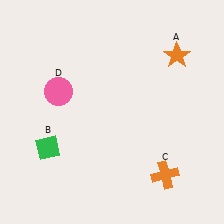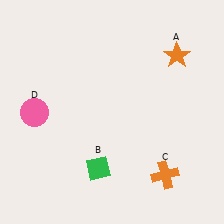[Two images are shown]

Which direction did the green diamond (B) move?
The green diamond (B) moved right.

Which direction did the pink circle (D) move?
The pink circle (D) moved left.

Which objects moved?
The objects that moved are: the green diamond (B), the pink circle (D).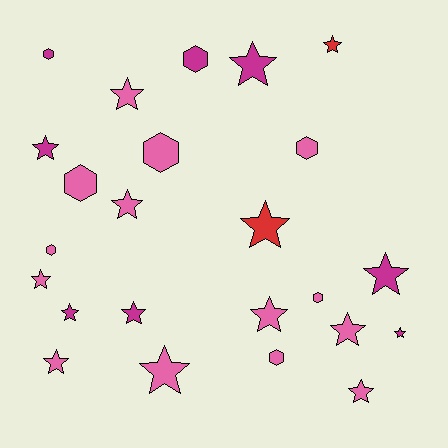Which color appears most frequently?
Pink, with 14 objects.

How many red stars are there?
There are 2 red stars.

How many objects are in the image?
There are 24 objects.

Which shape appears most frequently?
Star, with 16 objects.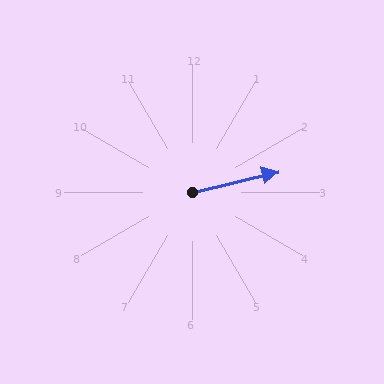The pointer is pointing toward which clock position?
Roughly 3 o'clock.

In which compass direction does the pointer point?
East.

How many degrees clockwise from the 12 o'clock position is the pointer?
Approximately 77 degrees.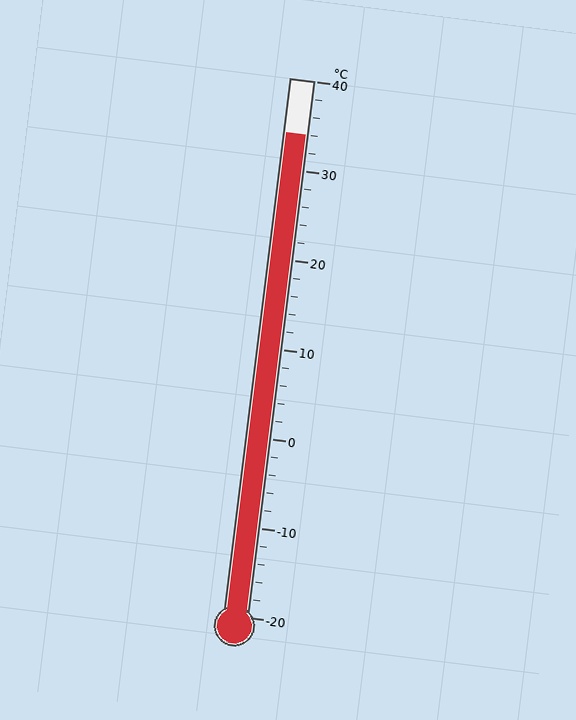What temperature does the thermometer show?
The thermometer shows approximately 34°C.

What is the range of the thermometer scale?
The thermometer scale ranges from -20°C to 40°C.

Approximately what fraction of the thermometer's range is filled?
The thermometer is filled to approximately 90% of its range.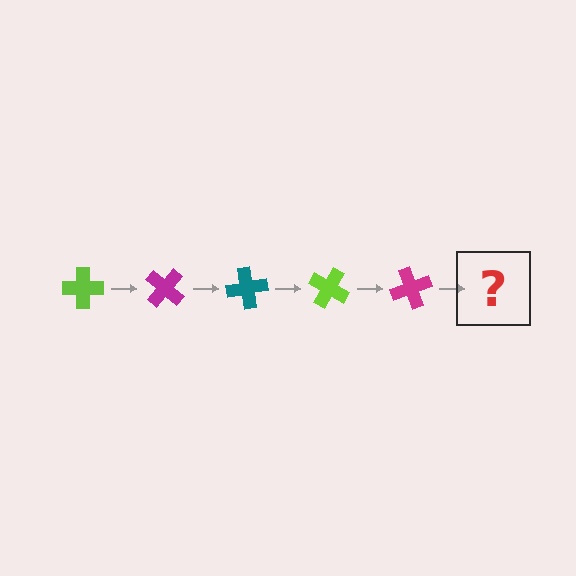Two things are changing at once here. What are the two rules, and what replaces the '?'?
The two rules are that it rotates 40 degrees each step and the color cycles through lime, magenta, and teal. The '?' should be a teal cross, rotated 200 degrees from the start.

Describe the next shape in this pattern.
It should be a teal cross, rotated 200 degrees from the start.